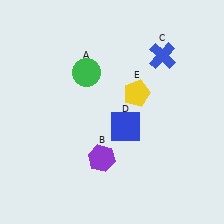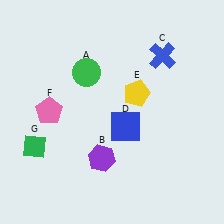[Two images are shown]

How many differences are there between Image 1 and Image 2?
There are 2 differences between the two images.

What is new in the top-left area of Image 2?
A pink pentagon (F) was added in the top-left area of Image 2.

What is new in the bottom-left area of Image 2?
A green diamond (G) was added in the bottom-left area of Image 2.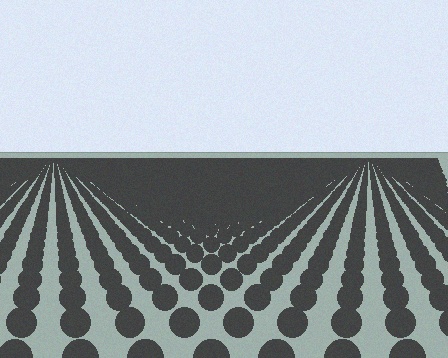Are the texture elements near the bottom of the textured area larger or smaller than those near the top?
Larger. Near the bottom, elements are closer to the viewer and appear at a bigger on-screen size.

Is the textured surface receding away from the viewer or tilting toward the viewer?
The surface is receding away from the viewer. Texture elements get smaller and denser toward the top.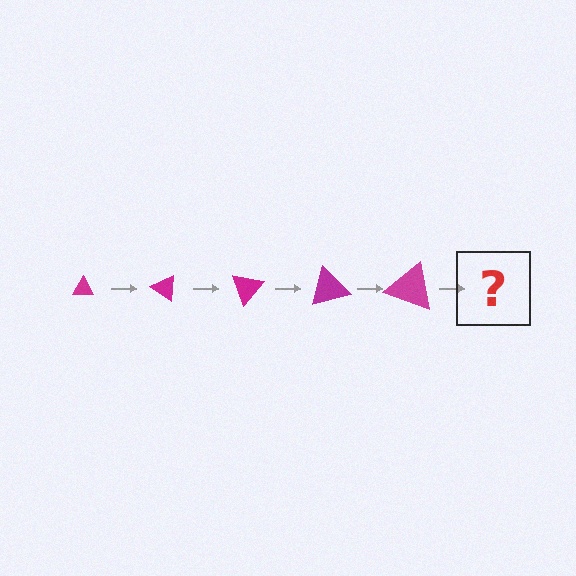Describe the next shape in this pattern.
It should be a triangle, larger than the previous one and rotated 175 degrees from the start.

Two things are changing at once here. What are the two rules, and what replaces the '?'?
The two rules are that the triangle grows larger each step and it rotates 35 degrees each step. The '?' should be a triangle, larger than the previous one and rotated 175 degrees from the start.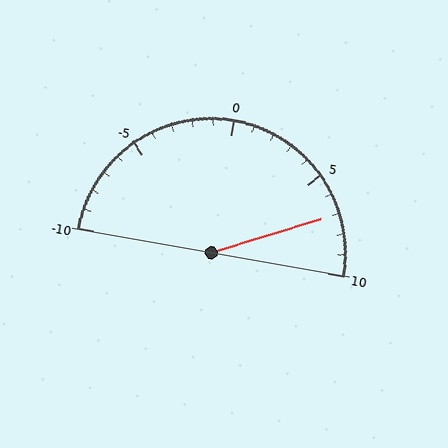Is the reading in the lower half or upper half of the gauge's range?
The reading is in the upper half of the range (-10 to 10).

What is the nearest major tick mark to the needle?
The nearest major tick mark is 5.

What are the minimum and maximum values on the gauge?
The gauge ranges from -10 to 10.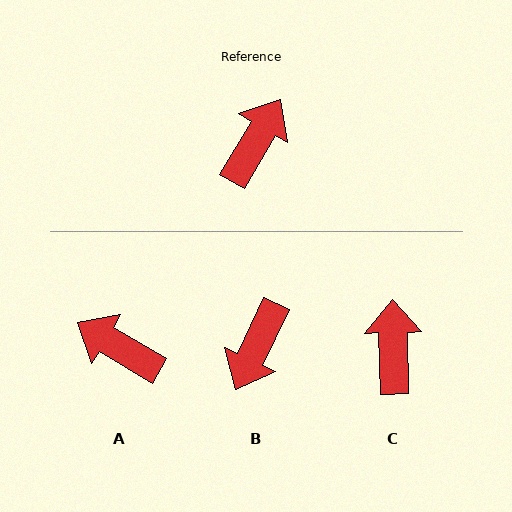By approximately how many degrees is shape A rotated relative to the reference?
Approximately 90 degrees counter-clockwise.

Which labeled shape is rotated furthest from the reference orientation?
B, about 175 degrees away.